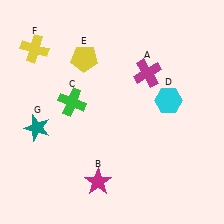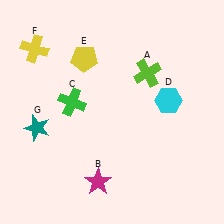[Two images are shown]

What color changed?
The cross (A) changed from magenta in Image 1 to lime in Image 2.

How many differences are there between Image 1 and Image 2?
There is 1 difference between the two images.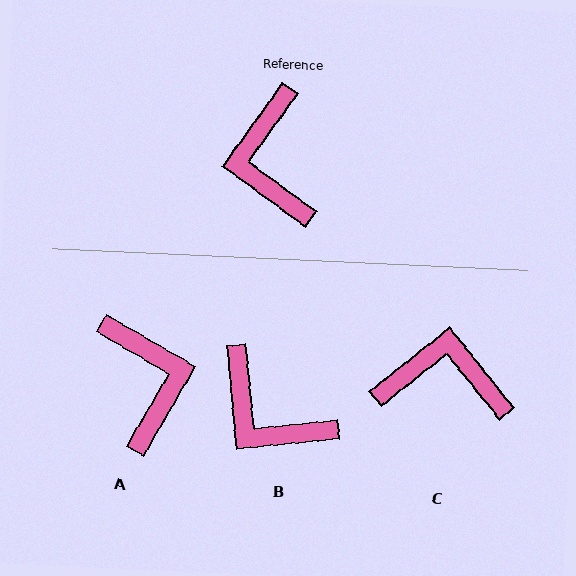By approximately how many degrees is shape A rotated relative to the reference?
Approximately 174 degrees clockwise.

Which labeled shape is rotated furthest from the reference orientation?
A, about 174 degrees away.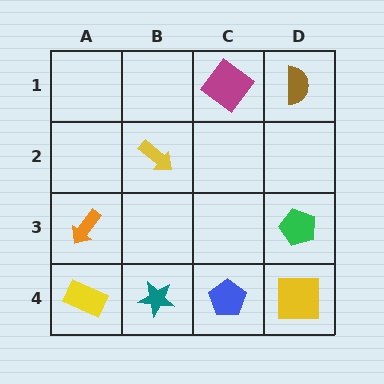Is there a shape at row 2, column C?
No, that cell is empty.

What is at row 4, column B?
A teal star.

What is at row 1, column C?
A magenta diamond.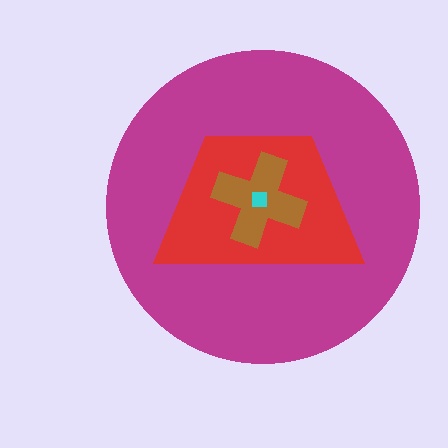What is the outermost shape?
The magenta circle.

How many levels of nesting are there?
4.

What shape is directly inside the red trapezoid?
The brown cross.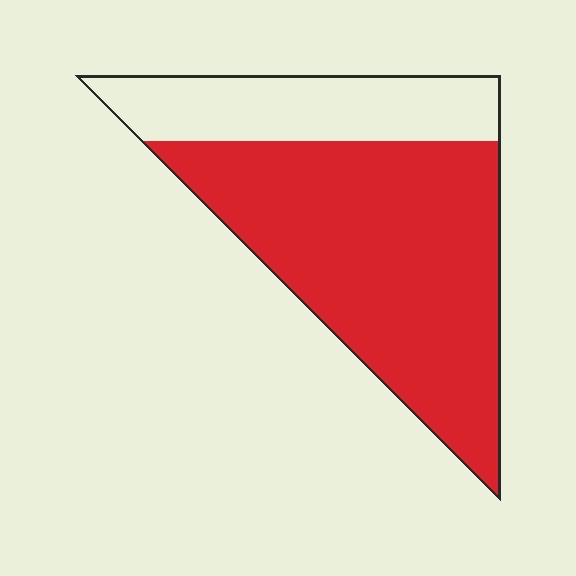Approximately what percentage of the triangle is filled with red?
Approximately 70%.